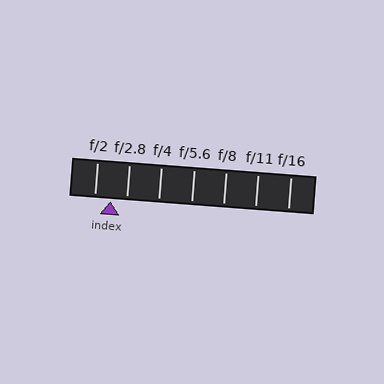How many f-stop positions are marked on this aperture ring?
There are 7 f-stop positions marked.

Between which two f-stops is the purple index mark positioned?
The index mark is between f/2 and f/2.8.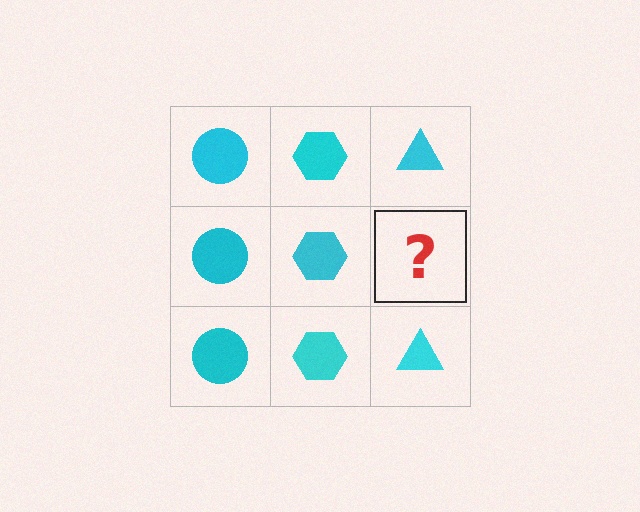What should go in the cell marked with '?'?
The missing cell should contain a cyan triangle.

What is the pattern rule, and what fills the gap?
The rule is that each column has a consistent shape. The gap should be filled with a cyan triangle.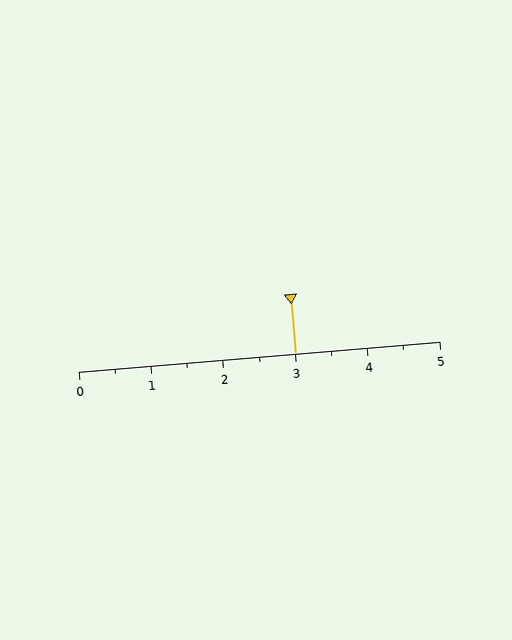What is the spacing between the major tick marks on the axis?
The major ticks are spaced 1 apart.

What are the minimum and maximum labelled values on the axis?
The axis runs from 0 to 5.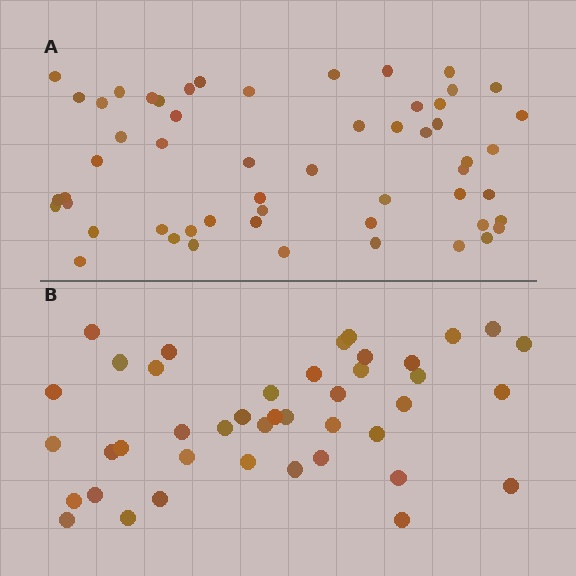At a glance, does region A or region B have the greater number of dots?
Region A (the top region) has more dots.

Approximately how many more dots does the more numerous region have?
Region A has approximately 15 more dots than region B.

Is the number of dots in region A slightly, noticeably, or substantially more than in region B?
Region A has noticeably more, but not dramatically so. The ratio is roughly 1.3 to 1.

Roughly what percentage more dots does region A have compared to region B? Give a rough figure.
About 30% more.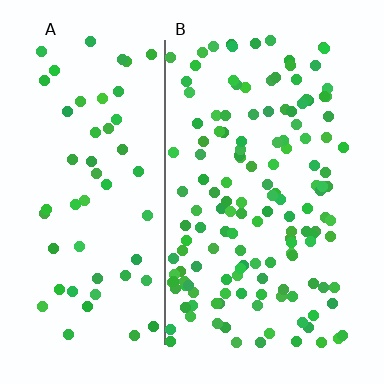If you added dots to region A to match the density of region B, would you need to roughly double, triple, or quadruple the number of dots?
Approximately triple.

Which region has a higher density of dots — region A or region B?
B (the right).